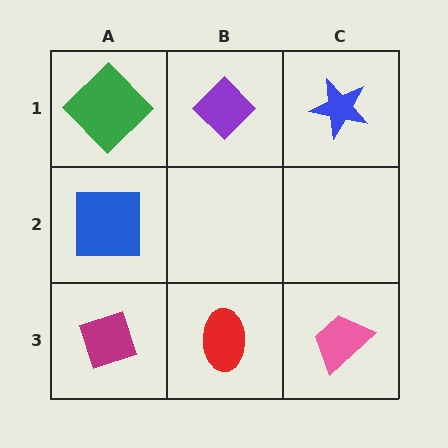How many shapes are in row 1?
3 shapes.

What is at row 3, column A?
A magenta diamond.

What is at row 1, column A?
A green diamond.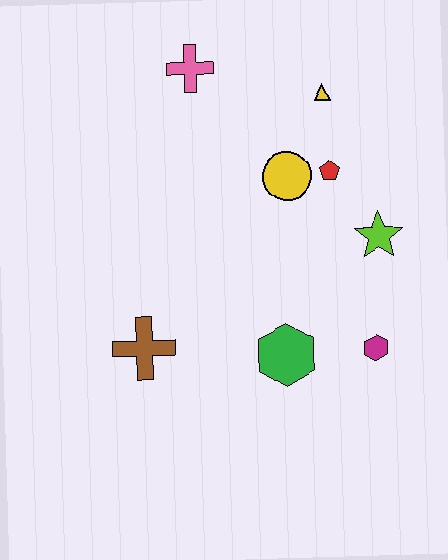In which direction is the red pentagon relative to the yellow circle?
The red pentagon is to the right of the yellow circle.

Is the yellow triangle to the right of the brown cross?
Yes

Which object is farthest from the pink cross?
The magenta hexagon is farthest from the pink cross.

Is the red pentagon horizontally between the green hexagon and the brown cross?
No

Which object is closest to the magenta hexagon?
The green hexagon is closest to the magenta hexagon.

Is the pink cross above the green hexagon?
Yes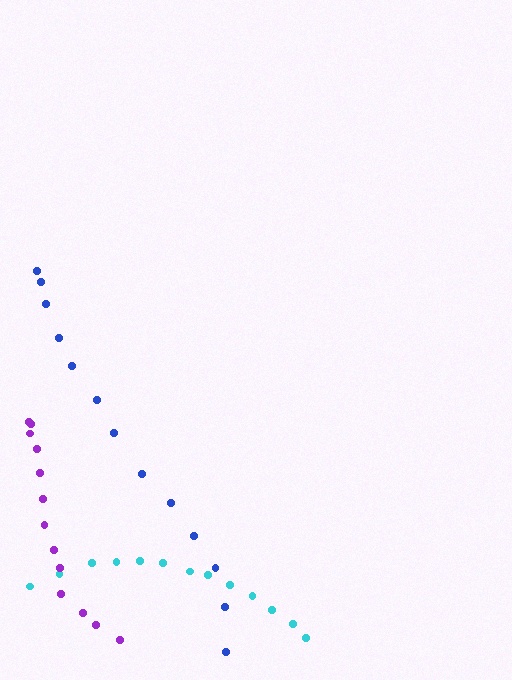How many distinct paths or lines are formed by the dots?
There are 3 distinct paths.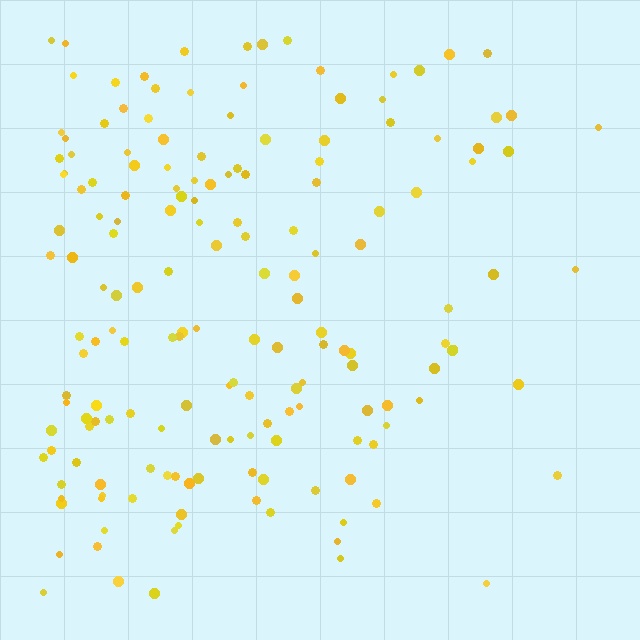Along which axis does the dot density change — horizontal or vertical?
Horizontal.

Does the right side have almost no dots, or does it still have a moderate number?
Still a moderate number, just noticeably fewer than the left.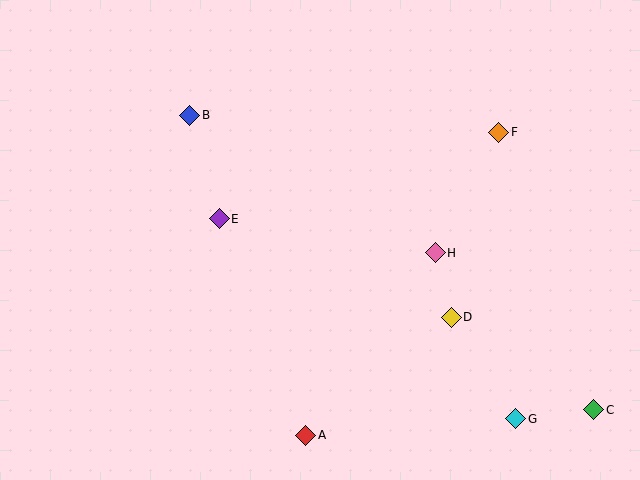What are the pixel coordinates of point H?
Point H is at (435, 253).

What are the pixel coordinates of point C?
Point C is at (594, 410).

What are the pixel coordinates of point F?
Point F is at (499, 132).